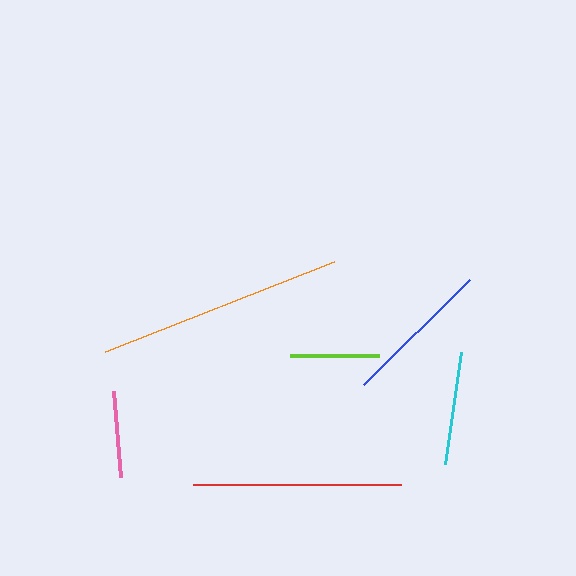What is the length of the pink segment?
The pink segment is approximately 87 pixels long.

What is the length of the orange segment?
The orange segment is approximately 246 pixels long.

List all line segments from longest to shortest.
From longest to shortest: orange, red, blue, cyan, lime, pink.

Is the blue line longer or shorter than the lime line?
The blue line is longer than the lime line.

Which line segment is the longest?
The orange line is the longest at approximately 246 pixels.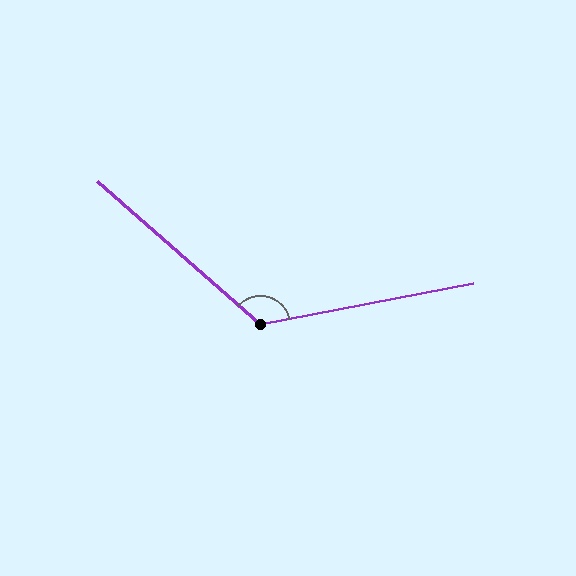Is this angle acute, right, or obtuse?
It is obtuse.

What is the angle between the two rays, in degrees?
Approximately 128 degrees.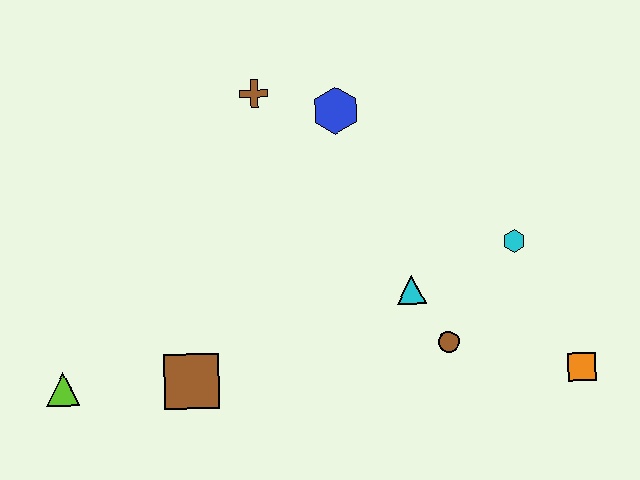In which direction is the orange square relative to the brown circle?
The orange square is to the right of the brown circle.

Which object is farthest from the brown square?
The orange square is farthest from the brown square.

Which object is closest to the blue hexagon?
The brown cross is closest to the blue hexagon.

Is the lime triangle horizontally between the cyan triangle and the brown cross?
No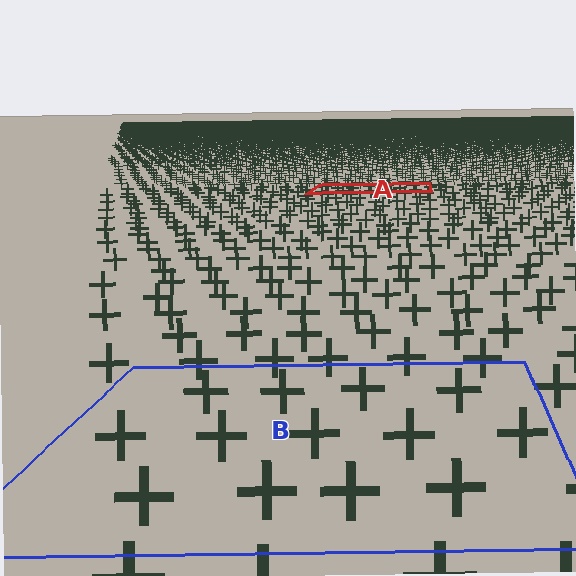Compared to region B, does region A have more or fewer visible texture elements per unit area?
Region A has more texture elements per unit area — they are packed more densely because it is farther away.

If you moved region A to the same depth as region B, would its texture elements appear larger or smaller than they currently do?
They would appear larger. At a closer depth, the same texture elements are projected at a bigger on-screen size.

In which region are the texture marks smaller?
The texture marks are smaller in region A, because it is farther away.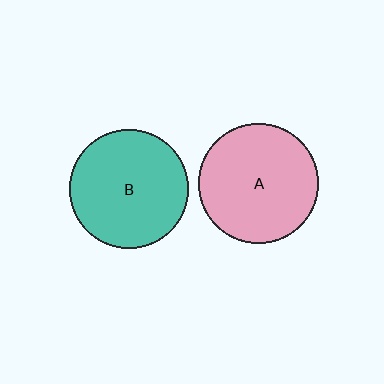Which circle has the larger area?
Circle A (pink).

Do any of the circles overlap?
No, none of the circles overlap.